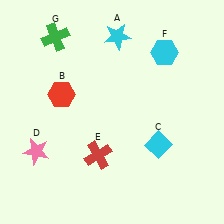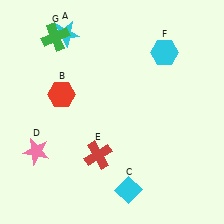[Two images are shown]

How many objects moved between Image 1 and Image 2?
2 objects moved between the two images.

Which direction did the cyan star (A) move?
The cyan star (A) moved left.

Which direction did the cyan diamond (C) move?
The cyan diamond (C) moved down.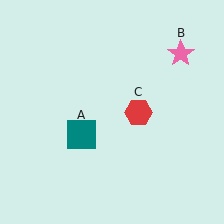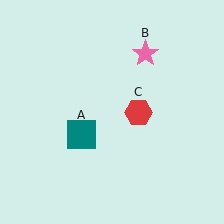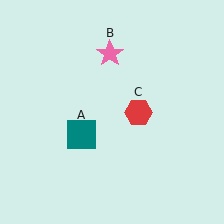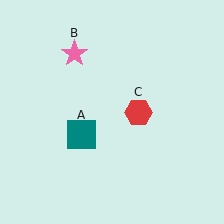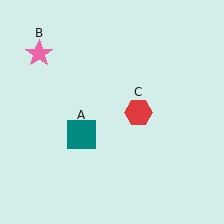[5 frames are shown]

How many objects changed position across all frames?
1 object changed position: pink star (object B).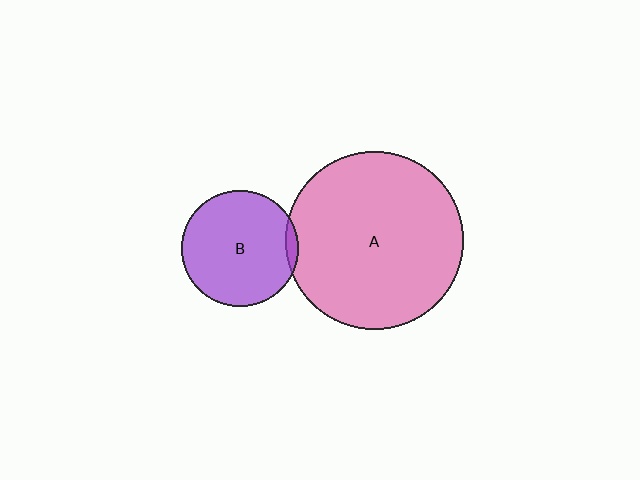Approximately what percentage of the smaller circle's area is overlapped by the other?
Approximately 5%.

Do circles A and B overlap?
Yes.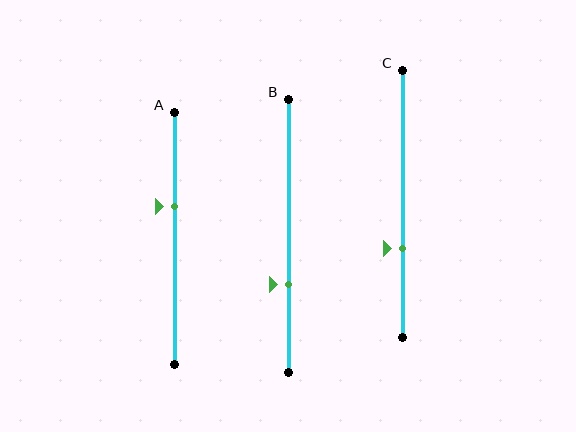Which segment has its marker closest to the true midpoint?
Segment A has its marker closest to the true midpoint.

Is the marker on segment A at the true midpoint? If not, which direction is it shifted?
No, the marker on segment A is shifted upward by about 13% of the segment length.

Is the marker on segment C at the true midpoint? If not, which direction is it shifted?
No, the marker on segment C is shifted downward by about 17% of the segment length.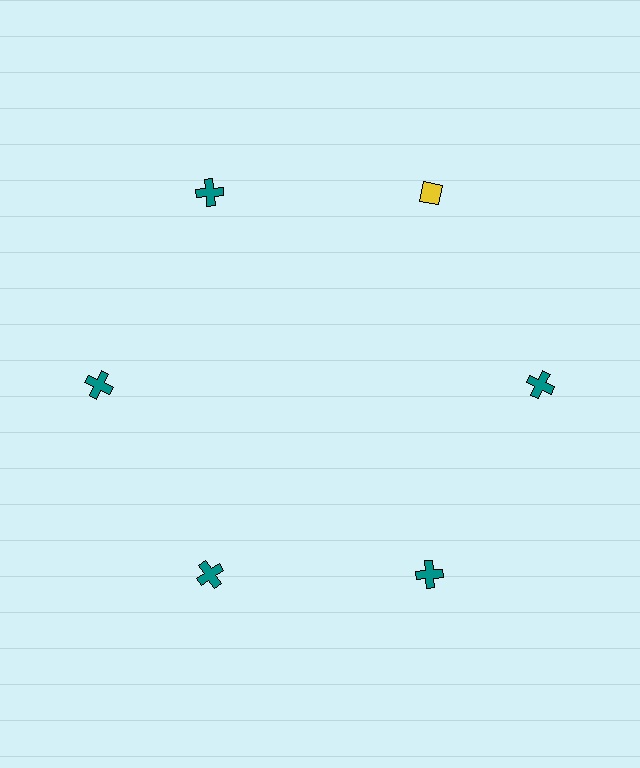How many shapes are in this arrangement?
There are 6 shapes arranged in a ring pattern.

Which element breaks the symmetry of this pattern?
The yellow diamond at roughly the 1 o'clock position breaks the symmetry. All other shapes are teal crosses.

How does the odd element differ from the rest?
It differs in both color (yellow instead of teal) and shape (diamond instead of cross).